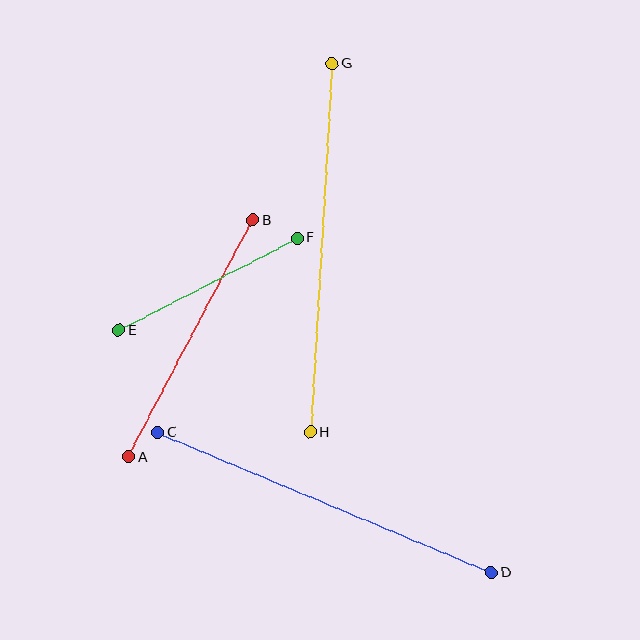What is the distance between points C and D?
The distance is approximately 362 pixels.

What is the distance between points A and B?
The distance is approximately 267 pixels.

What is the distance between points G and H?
The distance is approximately 369 pixels.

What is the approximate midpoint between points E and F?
The midpoint is at approximately (208, 284) pixels.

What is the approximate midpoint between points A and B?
The midpoint is at approximately (191, 339) pixels.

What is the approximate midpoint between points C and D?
The midpoint is at approximately (325, 502) pixels.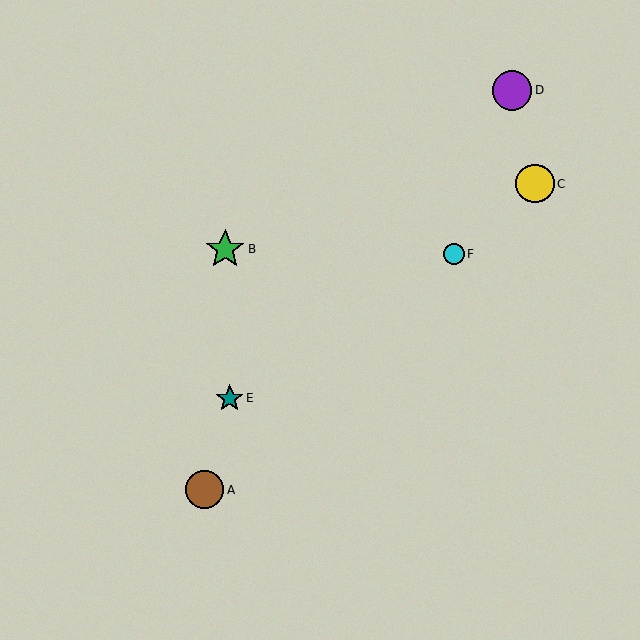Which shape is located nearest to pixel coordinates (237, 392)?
The teal star (labeled E) at (230, 398) is nearest to that location.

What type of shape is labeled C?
Shape C is a yellow circle.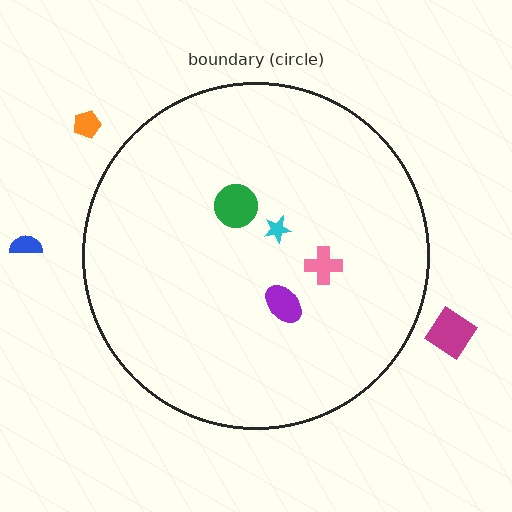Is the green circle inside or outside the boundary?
Inside.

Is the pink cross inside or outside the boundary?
Inside.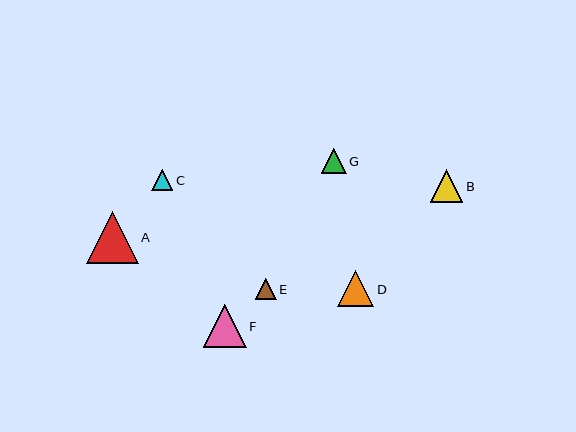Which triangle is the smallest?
Triangle E is the smallest with a size of approximately 21 pixels.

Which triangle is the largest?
Triangle A is the largest with a size of approximately 52 pixels.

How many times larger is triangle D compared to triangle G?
Triangle D is approximately 1.5 times the size of triangle G.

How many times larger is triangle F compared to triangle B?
Triangle F is approximately 1.3 times the size of triangle B.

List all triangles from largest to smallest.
From largest to smallest: A, F, D, B, G, C, E.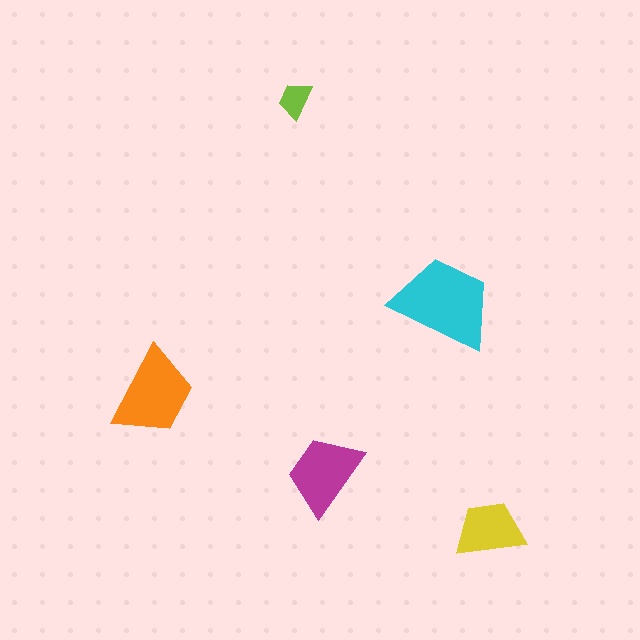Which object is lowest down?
The yellow trapezoid is bottommost.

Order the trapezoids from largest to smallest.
the cyan one, the orange one, the magenta one, the yellow one, the lime one.